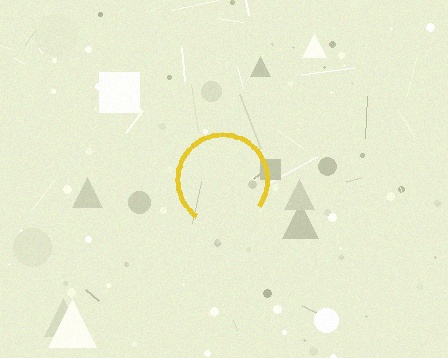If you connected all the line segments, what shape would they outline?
They would outline a circle.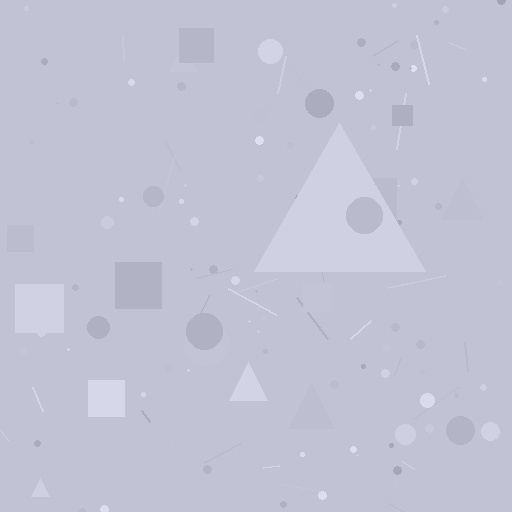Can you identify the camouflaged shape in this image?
The camouflaged shape is a triangle.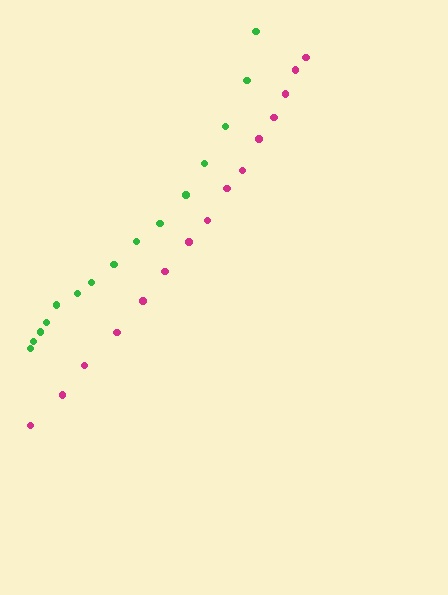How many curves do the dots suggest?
There are 2 distinct paths.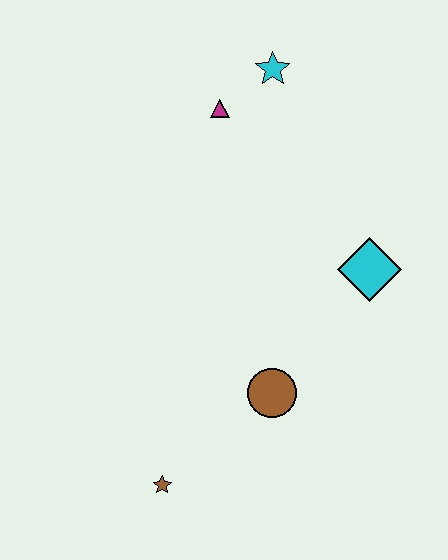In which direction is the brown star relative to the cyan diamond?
The brown star is below the cyan diamond.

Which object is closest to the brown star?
The brown circle is closest to the brown star.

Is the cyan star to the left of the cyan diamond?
Yes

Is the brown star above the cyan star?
No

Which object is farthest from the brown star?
The cyan star is farthest from the brown star.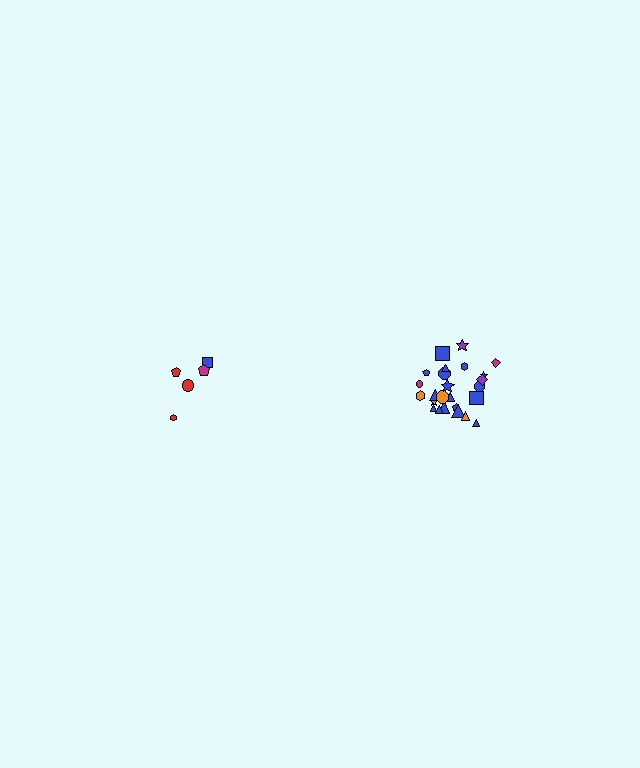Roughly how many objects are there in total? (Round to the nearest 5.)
Roughly 30 objects in total.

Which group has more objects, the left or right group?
The right group.